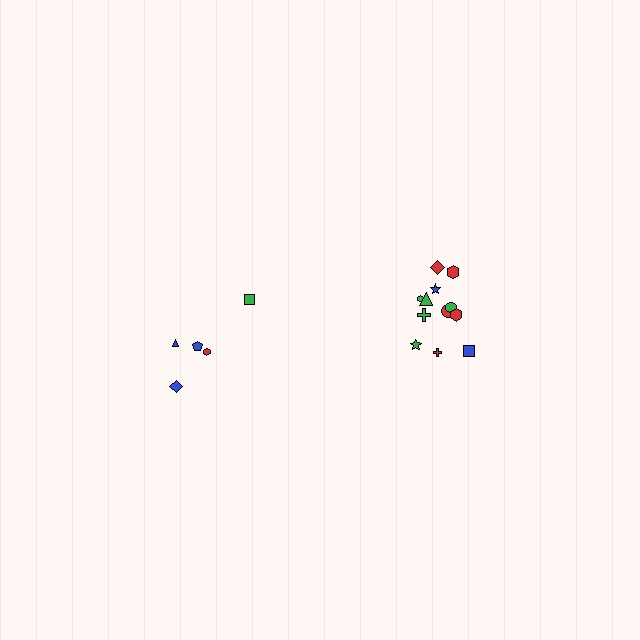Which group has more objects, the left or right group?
The right group.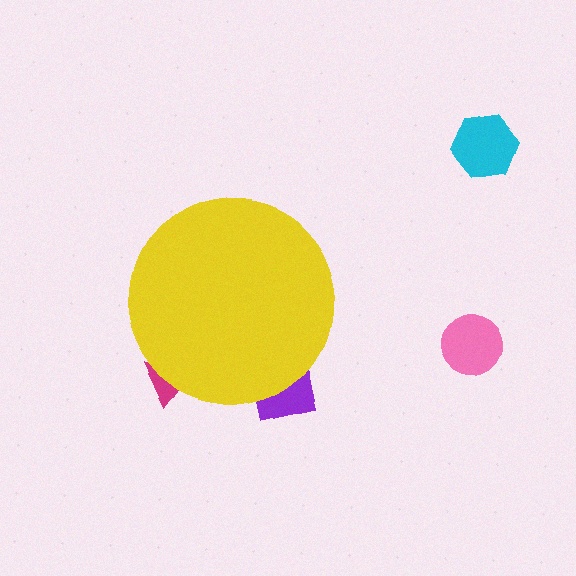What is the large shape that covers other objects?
A yellow circle.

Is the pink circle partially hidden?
No, the pink circle is fully visible.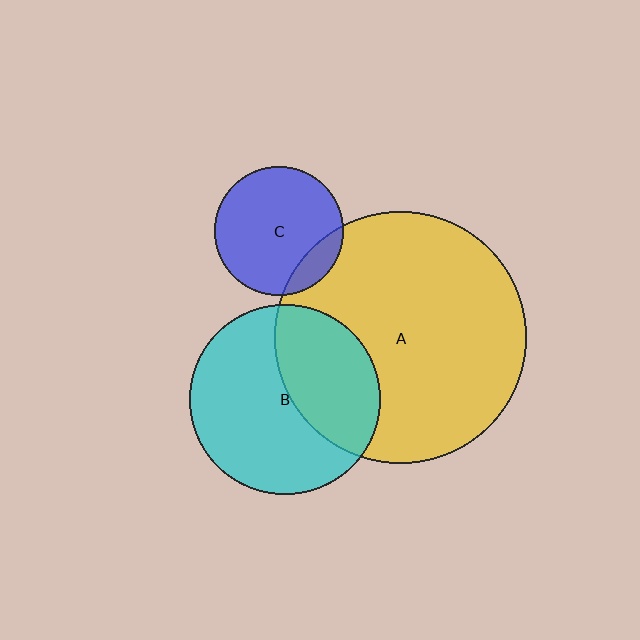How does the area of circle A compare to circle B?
Approximately 1.8 times.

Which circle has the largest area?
Circle A (yellow).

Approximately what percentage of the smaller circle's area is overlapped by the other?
Approximately 40%.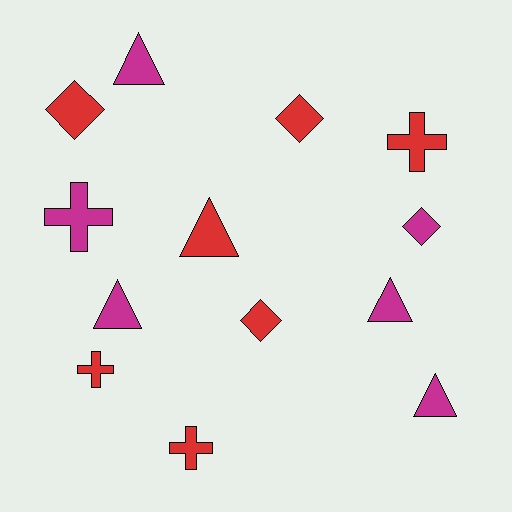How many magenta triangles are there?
There are 4 magenta triangles.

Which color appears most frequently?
Red, with 7 objects.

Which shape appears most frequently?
Triangle, with 5 objects.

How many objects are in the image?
There are 13 objects.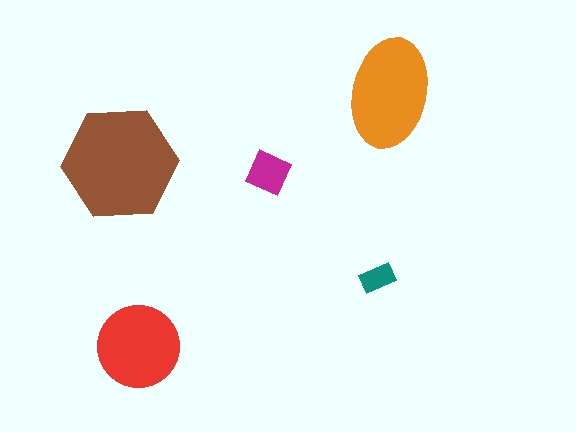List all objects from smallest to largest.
The teal rectangle, the magenta diamond, the red circle, the orange ellipse, the brown hexagon.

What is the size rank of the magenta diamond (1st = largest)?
4th.